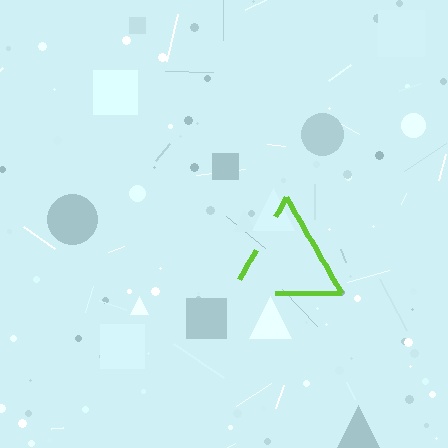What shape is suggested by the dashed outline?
The dashed outline suggests a triangle.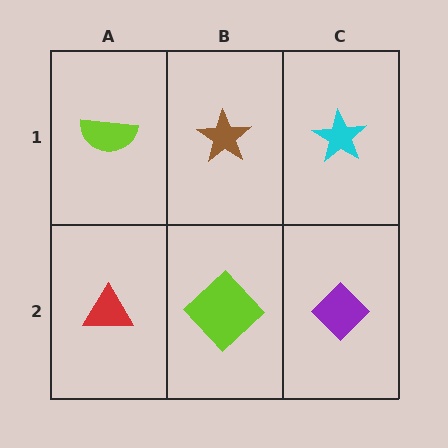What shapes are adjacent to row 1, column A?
A red triangle (row 2, column A), a brown star (row 1, column B).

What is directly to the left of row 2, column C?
A lime diamond.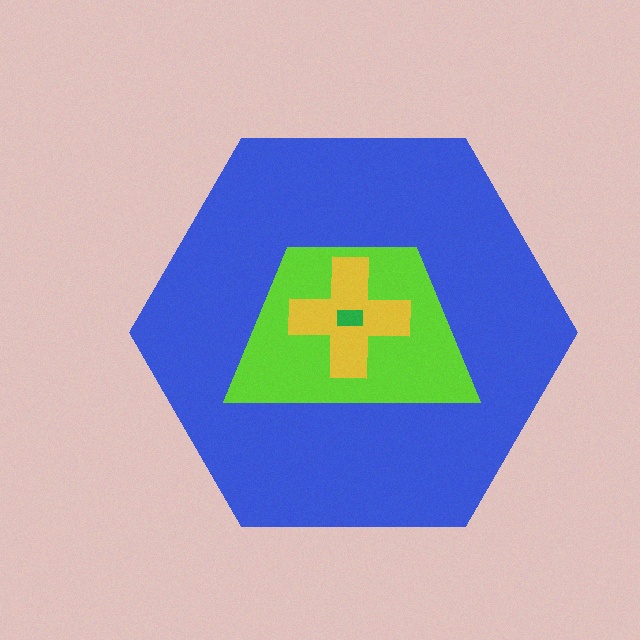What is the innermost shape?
The green rectangle.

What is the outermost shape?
The blue hexagon.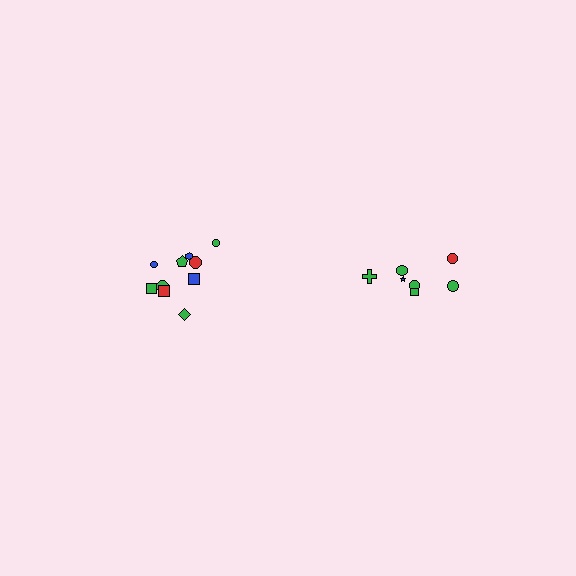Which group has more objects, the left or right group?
The left group.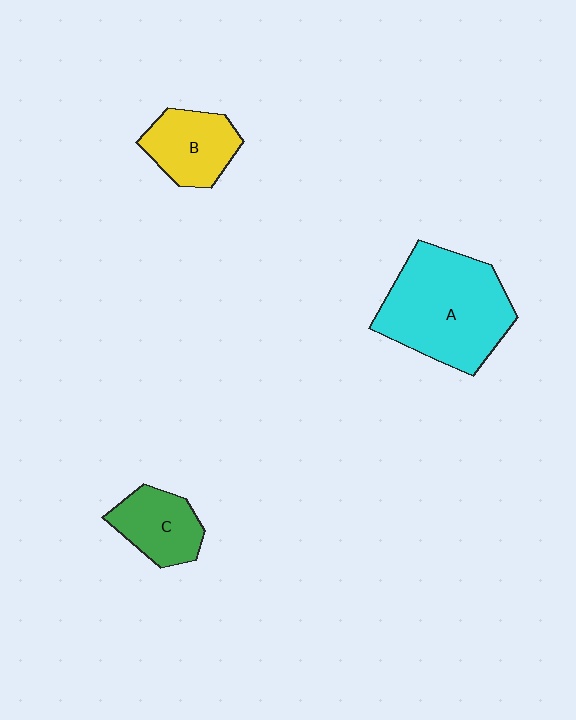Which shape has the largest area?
Shape A (cyan).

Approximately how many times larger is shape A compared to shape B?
Approximately 2.1 times.